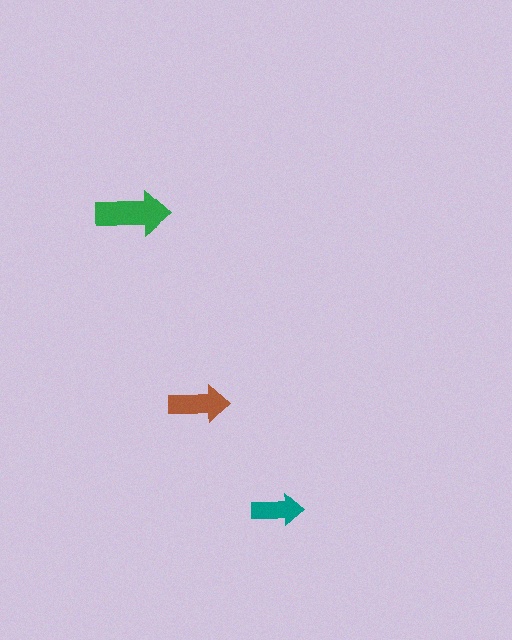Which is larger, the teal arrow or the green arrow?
The green one.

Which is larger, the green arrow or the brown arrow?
The green one.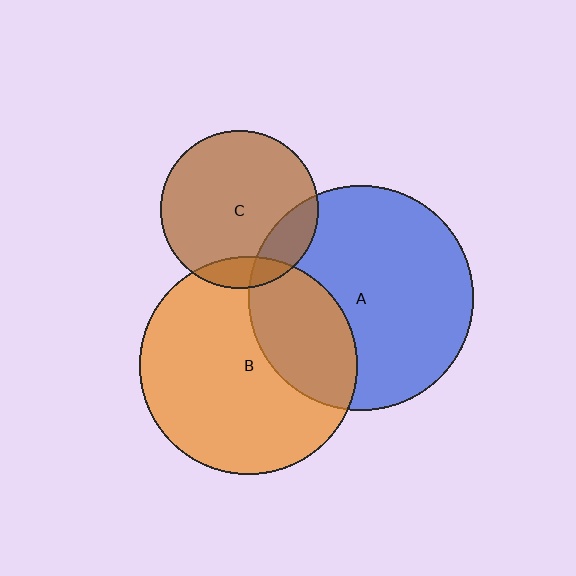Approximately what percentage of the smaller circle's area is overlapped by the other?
Approximately 10%.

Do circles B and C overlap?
Yes.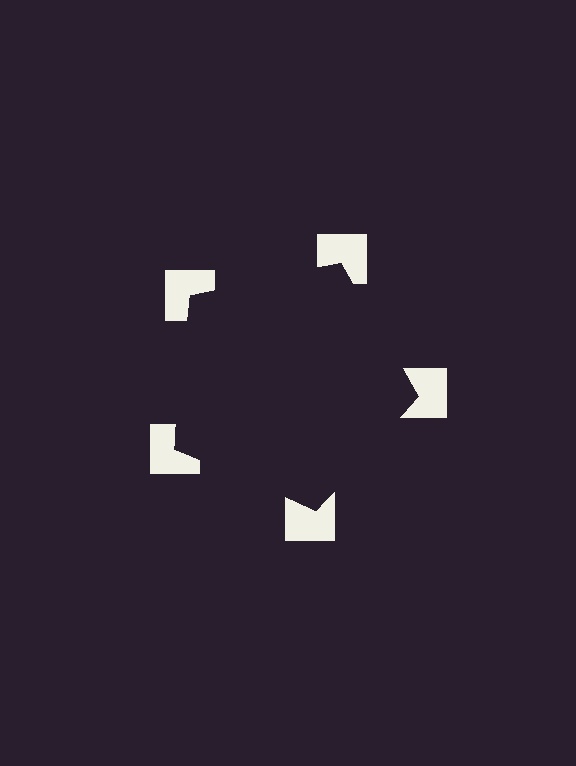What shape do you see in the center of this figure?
An illusory pentagon — its edges are inferred from the aligned wedge cuts in the notched squares, not physically drawn.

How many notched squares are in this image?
There are 5 — one at each vertex of the illusory pentagon.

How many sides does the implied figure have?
5 sides.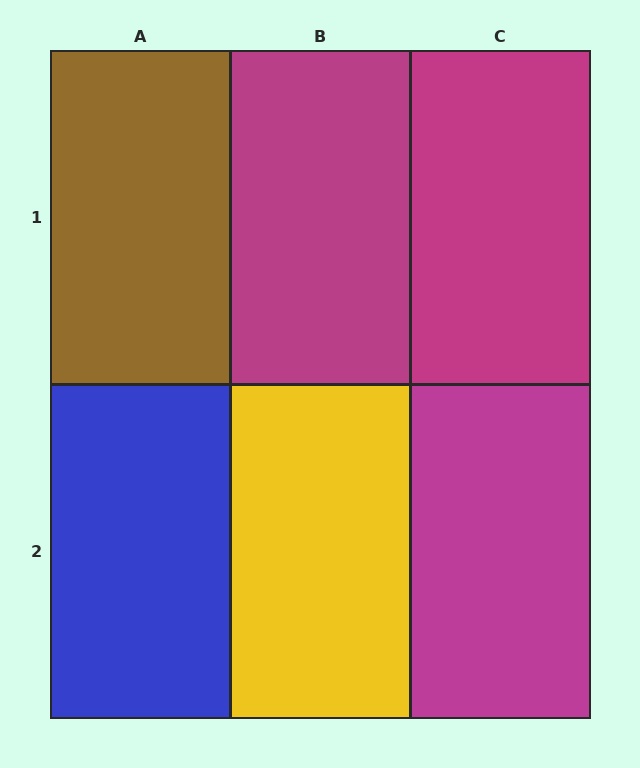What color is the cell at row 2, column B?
Yellow.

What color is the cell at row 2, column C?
Magenta.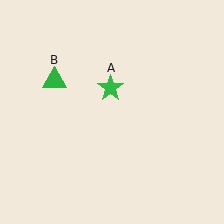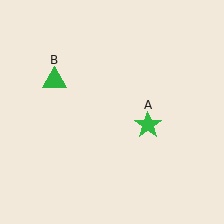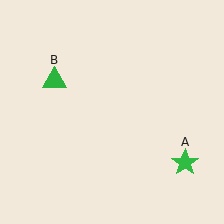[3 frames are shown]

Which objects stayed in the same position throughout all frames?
Green triangle (object B) remained stationary.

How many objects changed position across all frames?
1 object changed position: green star (object A).